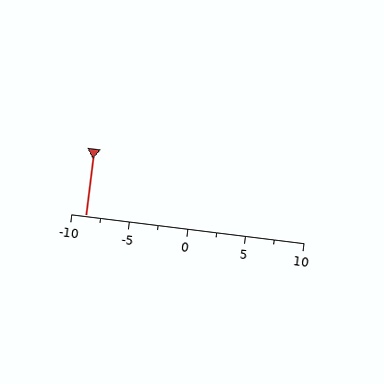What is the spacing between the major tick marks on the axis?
The major ticks are spaced 5 apart.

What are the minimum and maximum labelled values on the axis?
The axis runs from -10 to 10.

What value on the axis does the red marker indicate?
The marker indicates approximately -8.8.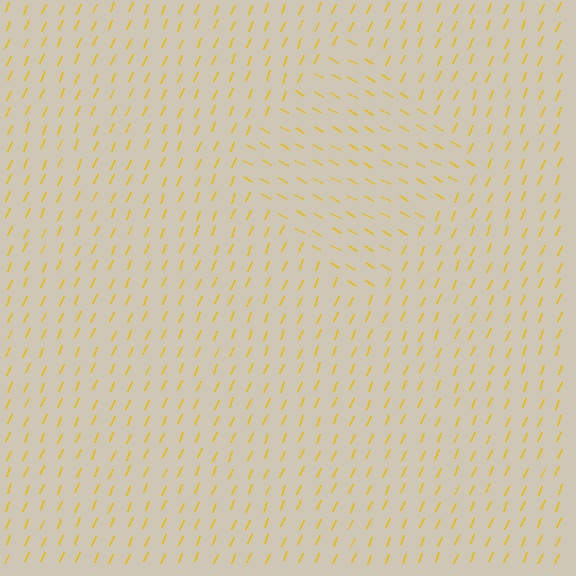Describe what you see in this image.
The image is filled with small yellow line segments. A diamond region in the image has lines oriented differently from the surrounding lines, creating a visible texture boundary.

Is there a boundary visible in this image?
Yes, there is a texture boundary formed by a change in line orientation.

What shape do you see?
I see a diamond.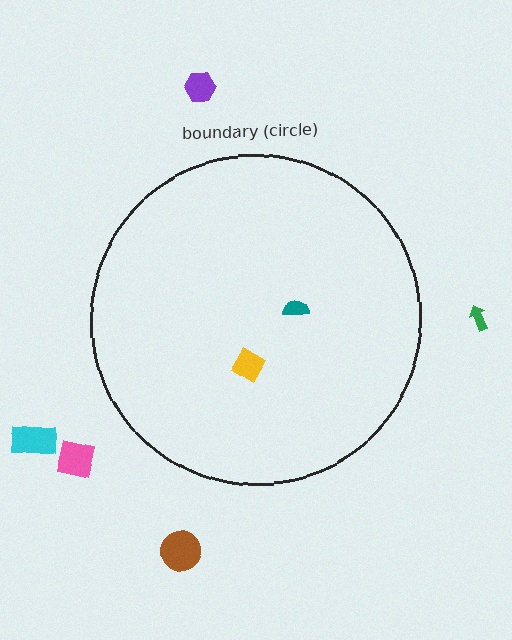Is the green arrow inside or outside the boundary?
Outside.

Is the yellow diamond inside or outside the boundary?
Inside.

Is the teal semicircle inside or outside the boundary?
Inside.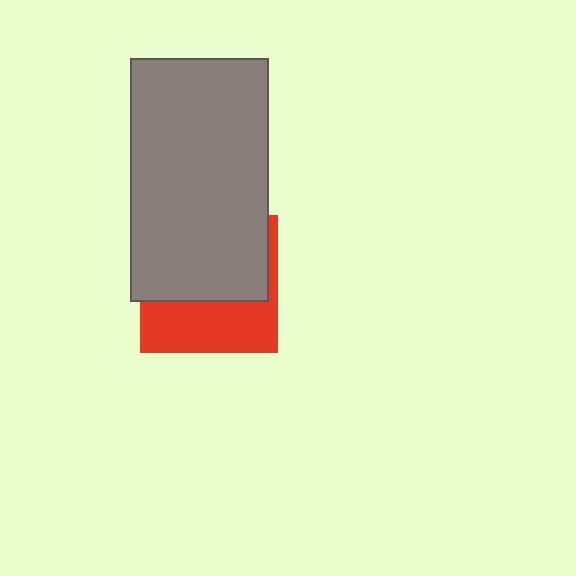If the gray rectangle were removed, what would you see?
You would see the complete red square.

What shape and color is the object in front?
The object in front is a gray rectangle.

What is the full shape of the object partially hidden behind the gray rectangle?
The partially hidden object is a red square.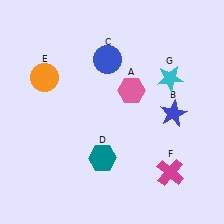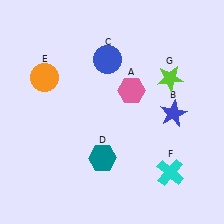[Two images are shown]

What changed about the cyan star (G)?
In Image 1, G is cyan. In Image 2, it changed to lime.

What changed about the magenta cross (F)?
In Image 1, F is magenta. In Image 2, it changed to cyan.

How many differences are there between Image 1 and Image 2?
There are 2 differences between the two images.